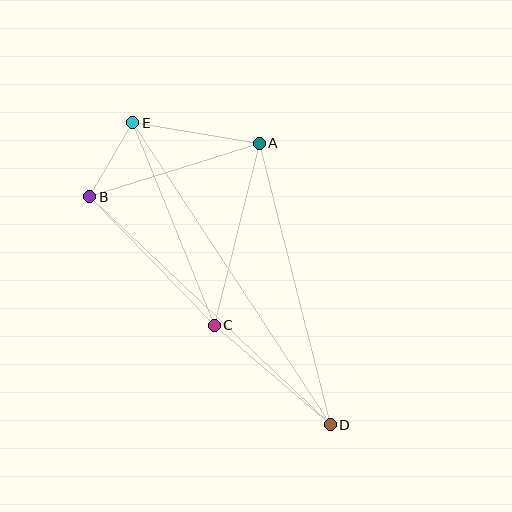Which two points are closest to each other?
Points B and E are closest to each other.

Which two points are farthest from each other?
Points D and E are farthest from each other.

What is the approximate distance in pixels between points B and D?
The distance between B and D is approximately 332 pixels.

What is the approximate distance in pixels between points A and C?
The distance between A and C is approximately 188 pixels.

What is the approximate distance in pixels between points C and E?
The distance between C and E is approximately 218 pixels.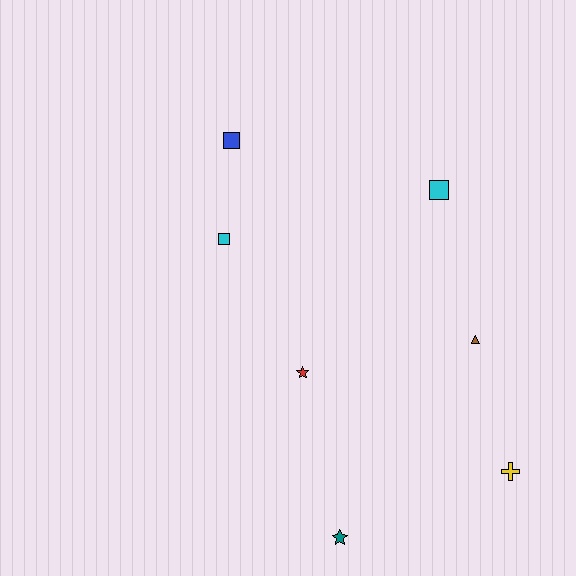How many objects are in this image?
There are 7 objects.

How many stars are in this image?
There are 2 stars.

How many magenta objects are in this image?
There are no magenta objects.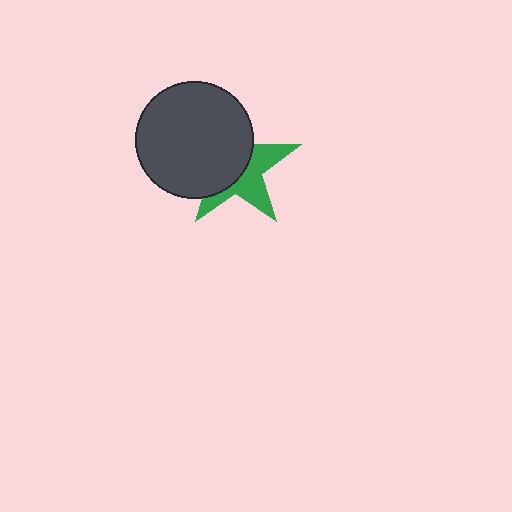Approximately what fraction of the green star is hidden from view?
Roughly 56% of the green star is hidden behind the dark gray circle.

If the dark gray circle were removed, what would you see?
You would see the complete green star.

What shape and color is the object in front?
The object in front is a dark gray circle.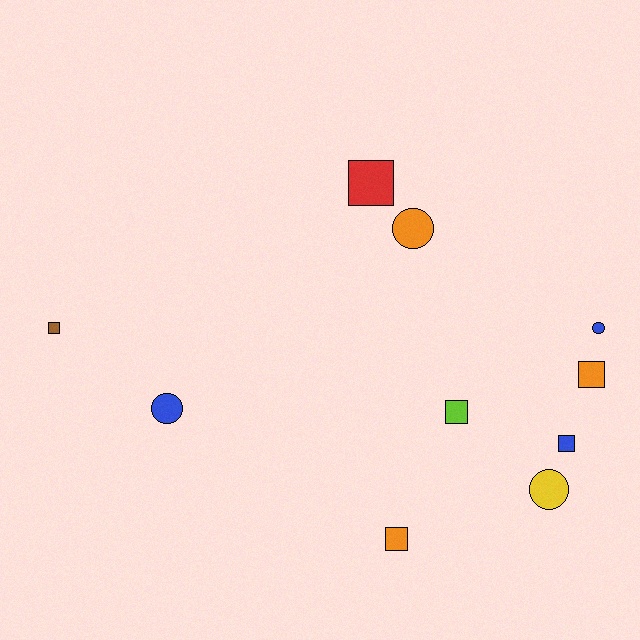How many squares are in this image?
There are 6 squares.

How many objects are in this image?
There are 10 objects.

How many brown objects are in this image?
There is 1 brown object.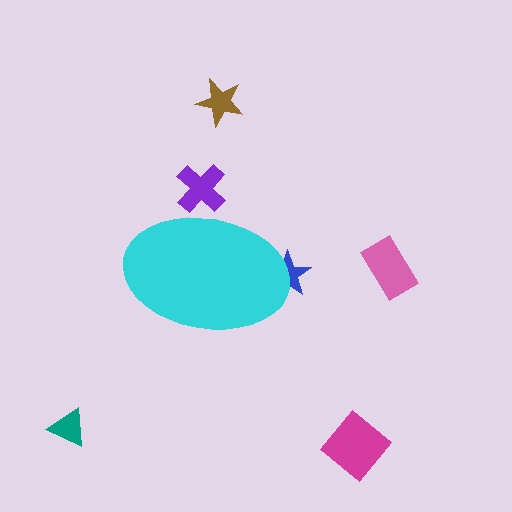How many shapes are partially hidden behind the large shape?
2 shapes are partially hidden.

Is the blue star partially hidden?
Yes, the blue star is partially hidden behind the cyan ellipse.